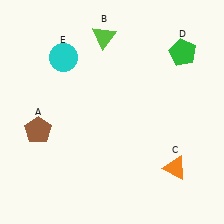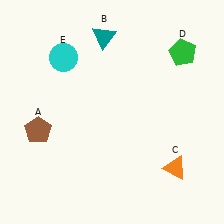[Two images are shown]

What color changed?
The triangle (B) changed from lime in Image 1 to teal in Image 2.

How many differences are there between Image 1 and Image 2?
There is 1 difference between the two images.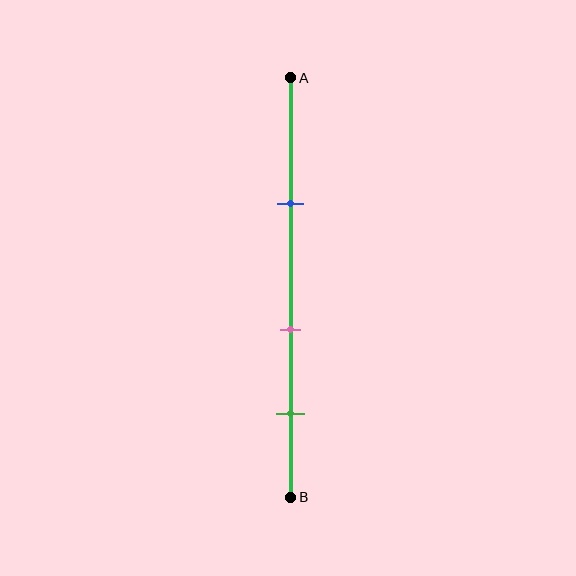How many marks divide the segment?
There are 3 marks dividing the segment.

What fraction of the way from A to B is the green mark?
The green mark is approximately 80% (0.8) of the way from A to B.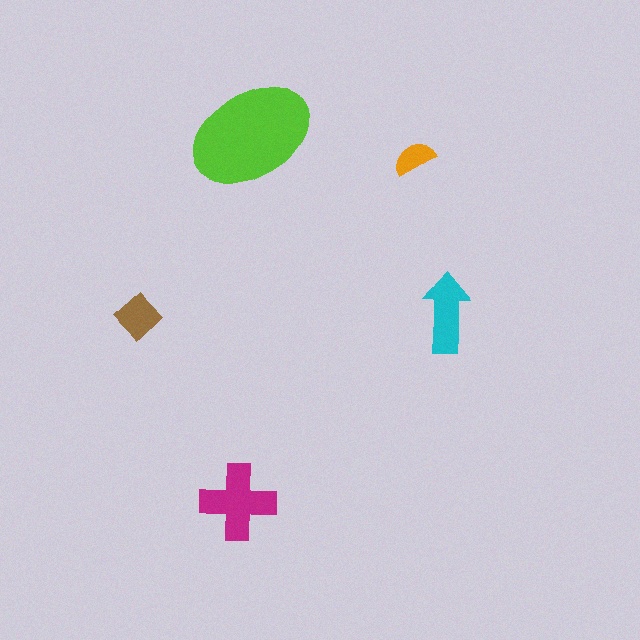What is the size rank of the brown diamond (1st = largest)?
4th.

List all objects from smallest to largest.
The orange semicircle, the brown diamond, the cyan arrow, the magenta cross, the lime ellipse.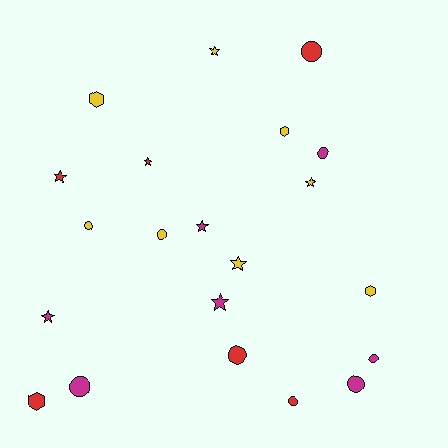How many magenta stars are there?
There are 3 magenta stars.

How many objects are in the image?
There are 21 objects.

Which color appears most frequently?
Yellow, with 8 objects.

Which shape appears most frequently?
Circle, with 9 objects.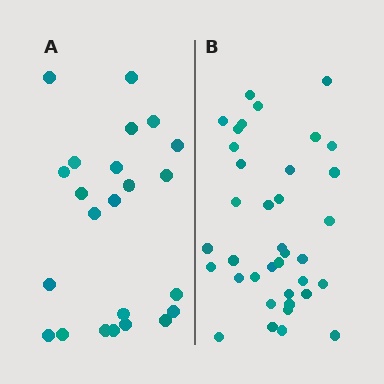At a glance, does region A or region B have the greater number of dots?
Region B (the right region) has more dots.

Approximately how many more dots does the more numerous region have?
Region B has approximately 15 more dots than region A.